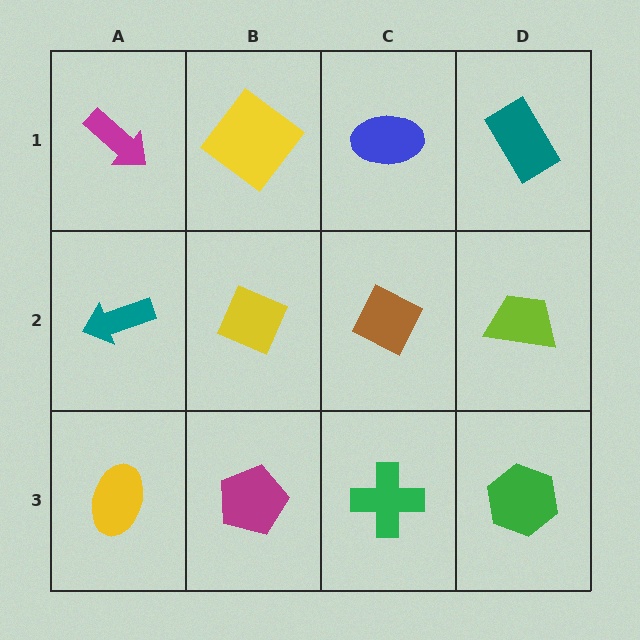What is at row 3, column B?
A magenta pentagon.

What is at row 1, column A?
A magenta arrow.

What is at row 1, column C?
A blue ellipse.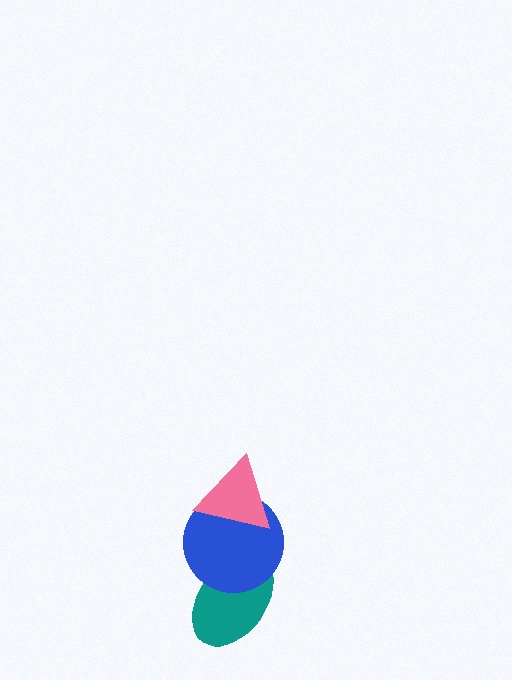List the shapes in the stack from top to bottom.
From top to bottom: the pink triangle, the blue circle, the teal ellipse.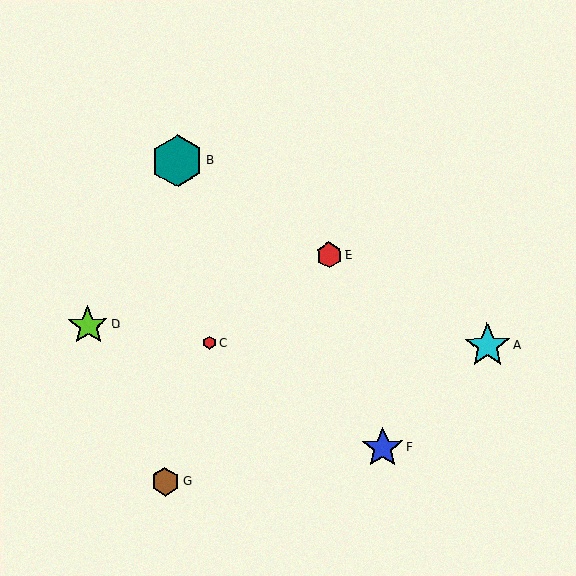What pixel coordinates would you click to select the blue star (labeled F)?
Click at (383, 448) to select the blue star F.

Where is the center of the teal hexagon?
The center of the teal hexagon is at (178, 161).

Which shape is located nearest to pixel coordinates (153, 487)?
The brown hexagon (labeled G) at (165, 481) is nearest to that location.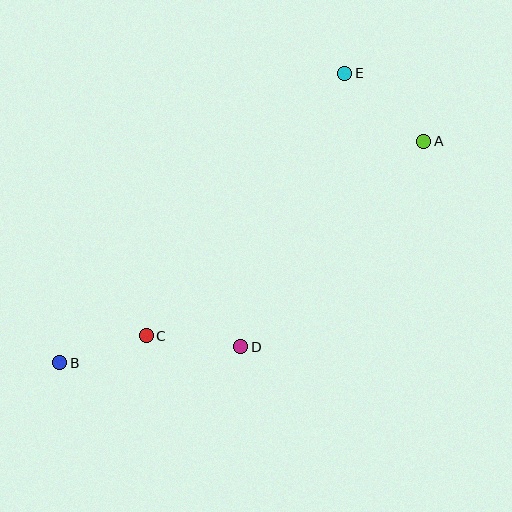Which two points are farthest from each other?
Points A and B are farthest from each other.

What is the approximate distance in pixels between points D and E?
The distance between D and E is approximately 292 pixels.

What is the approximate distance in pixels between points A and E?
The distance between A and E is approximately 104 pixels.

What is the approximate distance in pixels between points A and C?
The distance between A and C is approximately 339 pixels.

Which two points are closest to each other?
Points B and C are closest to each other.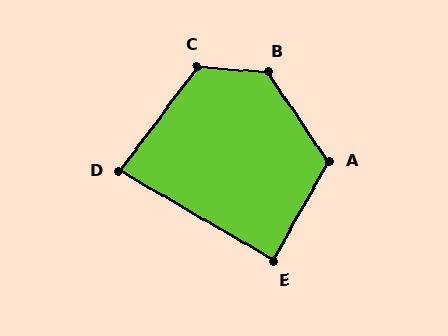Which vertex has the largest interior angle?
B, at approximately 129 degrees.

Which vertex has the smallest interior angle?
D, at approximately 83 degrees.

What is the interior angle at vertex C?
Approximately 122 degrees (obtuse).